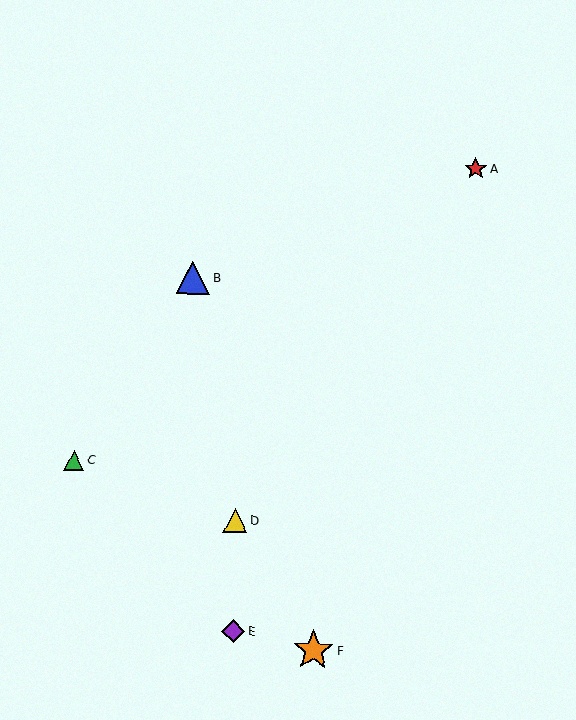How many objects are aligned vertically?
2 objects (D, E) are aligned vertically.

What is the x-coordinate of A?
Object A is at x≈476.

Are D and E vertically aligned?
Yes, both are at x≈235.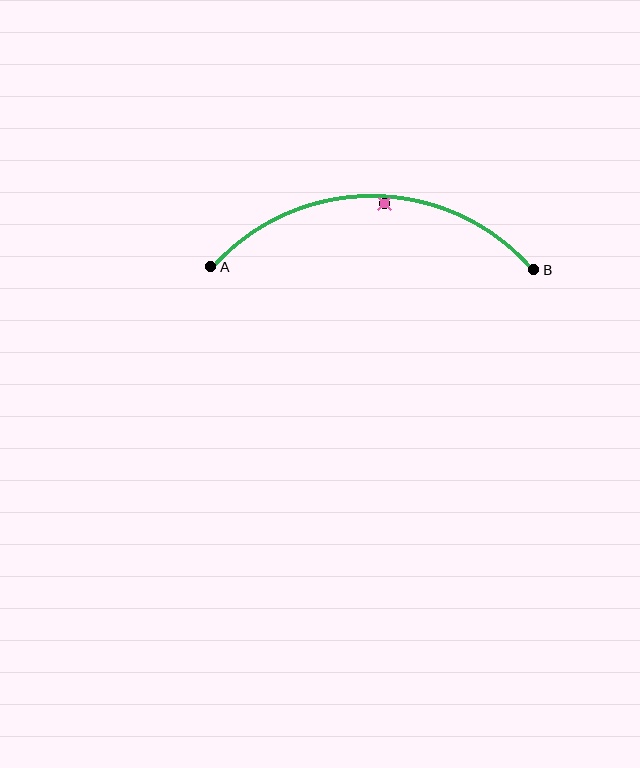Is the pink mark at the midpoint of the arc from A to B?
No — the pink mark does not lie on the arc at all. It sits slightly inside the curve.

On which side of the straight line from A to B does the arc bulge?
The arc bulges above the straight line connecting A and B.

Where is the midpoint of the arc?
The arc midpoint is the point on the curve farthest from the straight line joining A and B. It sits above that line.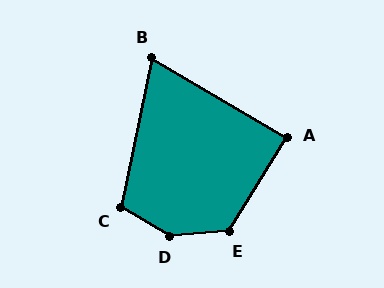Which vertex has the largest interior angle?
D, at approximately 144 degrees.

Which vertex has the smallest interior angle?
B, at approximately 71 degrees.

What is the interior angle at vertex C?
Approximately 109 degrees (obtuse).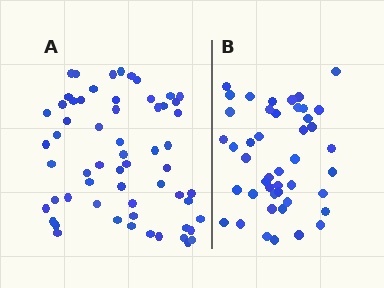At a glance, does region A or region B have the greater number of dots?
Region A (the left region) has more dots.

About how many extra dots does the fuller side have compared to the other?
Region A has approximately 15 more dots than region B.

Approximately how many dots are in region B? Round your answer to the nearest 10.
About 40 dots. (The exact count is 45, which rounds to 40.)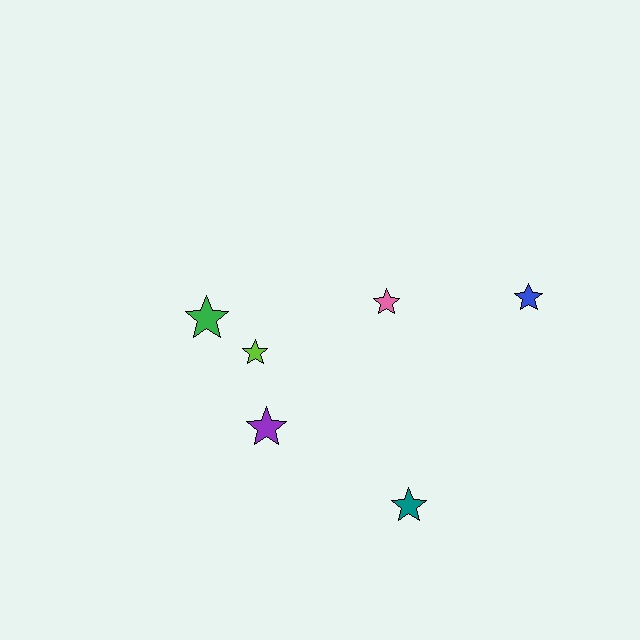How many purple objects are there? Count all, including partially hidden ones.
There is 1 purple object.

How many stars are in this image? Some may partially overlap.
There are 6 stars.